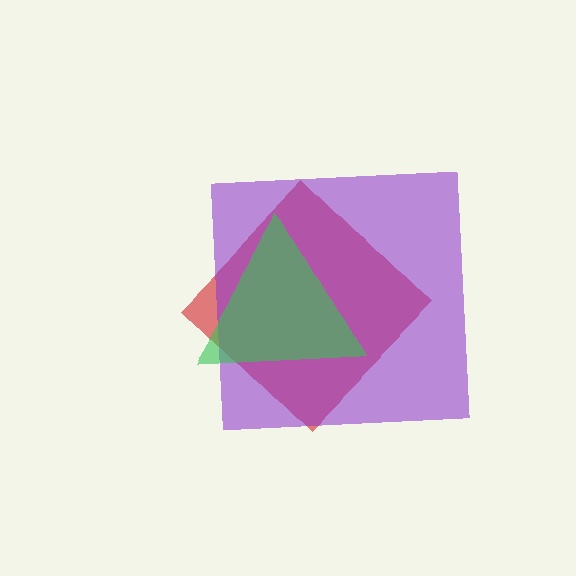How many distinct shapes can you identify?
There are 3 distinct shapes: a red diamond, a purple square, a green triangle.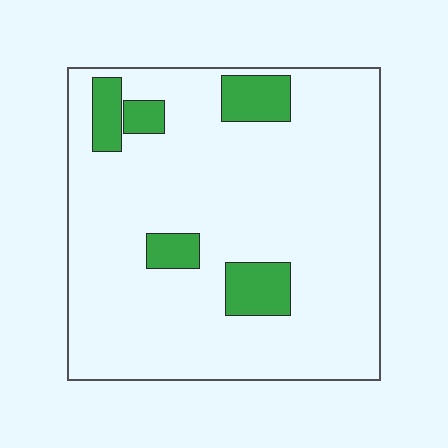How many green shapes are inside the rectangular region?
5.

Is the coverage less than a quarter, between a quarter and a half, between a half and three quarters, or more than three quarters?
Less than a quarter.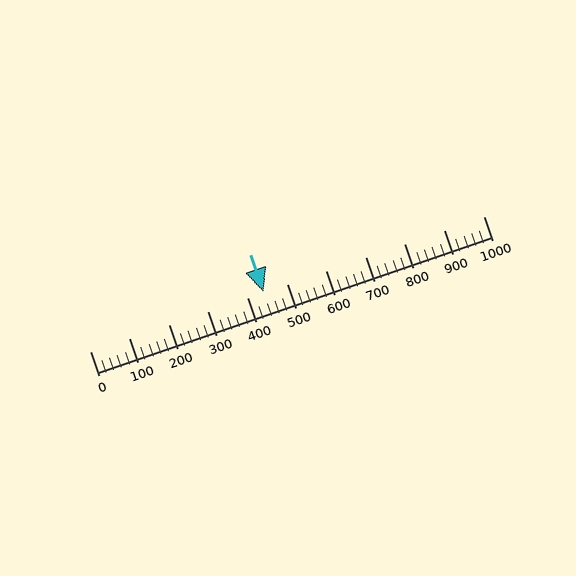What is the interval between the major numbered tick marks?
The major tick marks are spaced 100 units apart.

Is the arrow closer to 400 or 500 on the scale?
The arrow is closer to 400.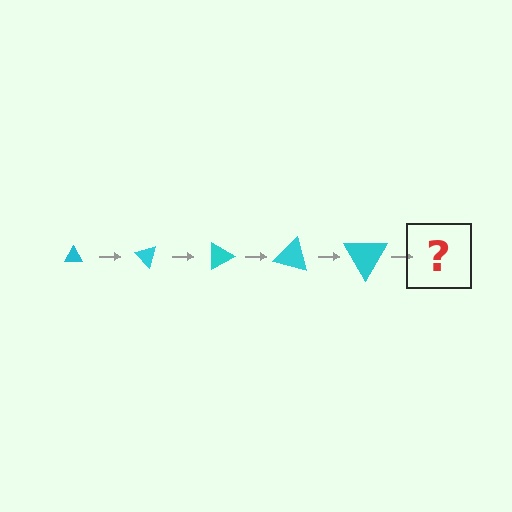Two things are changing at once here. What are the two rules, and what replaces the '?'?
The two rules are that the triangle grows larger each step and it rotates 45 degrees each step. The '?' should be a triangle, larger than the previous one and rotated 225 degrees from the start.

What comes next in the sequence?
The next element should be a triangle, larger than the previous one and rotated 225 degrees from the start.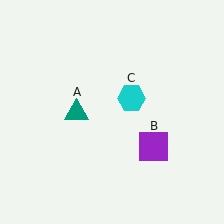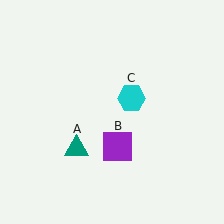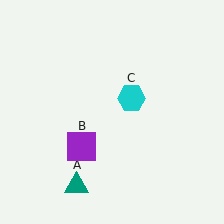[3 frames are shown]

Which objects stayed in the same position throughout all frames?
Cyan hexagon (object C) remained stationary.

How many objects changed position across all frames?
2 objects changed position: teal triangle (object A), purple square (object B).